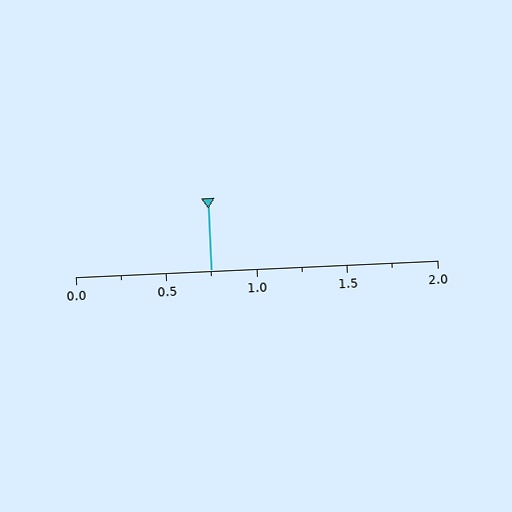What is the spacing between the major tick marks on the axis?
The major ticks are spaced 0.5 apart.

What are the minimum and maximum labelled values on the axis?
The axis runs from 0.0 to 2.0.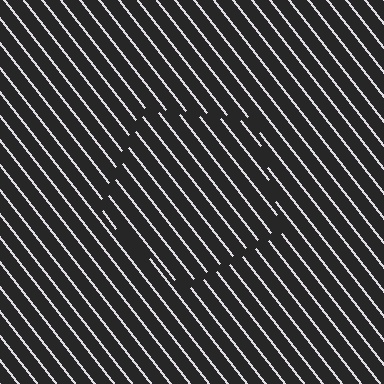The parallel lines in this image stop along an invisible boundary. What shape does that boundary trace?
An illusory pentagon. The interior of the shape contains the same grating, shifted by half a period — the contour is defined by the phase discontinuity where line-ends from the inner and outer gratings abut.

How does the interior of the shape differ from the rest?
The interior of the shape contains the same grating, shifted by half a period — the contour is defined by the phase discontinuity where line-ends from the inner and outer gratings abut.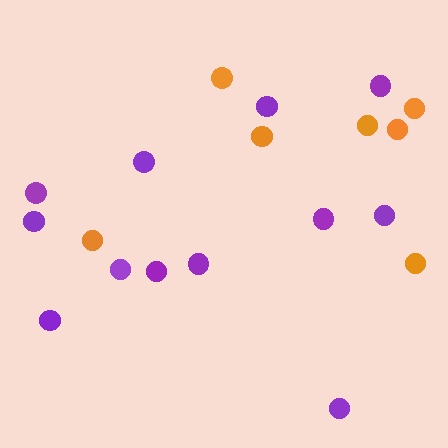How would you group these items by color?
There are 2 groups: one group of purple circles (12) and one group of orange circles (7).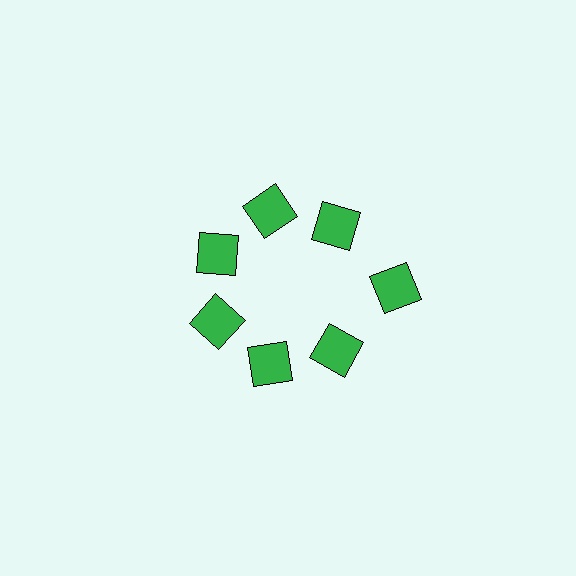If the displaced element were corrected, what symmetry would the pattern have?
It would have 7-fold rotational symmetry — the pattern would map onto itself every 51 degrees.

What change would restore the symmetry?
The symmetry would be restored by moving it inward, back onto the ring so that all 7 squares sit at equal angles and equal distance from the center.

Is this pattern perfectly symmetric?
No. The 7 green squares are arranged in a ring, but one element near the 3 o'clock position is pushed outward from the center, breaking the 7-fold rotational symmetry.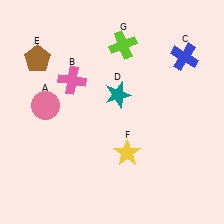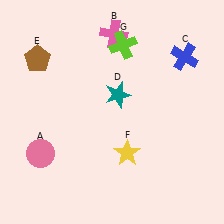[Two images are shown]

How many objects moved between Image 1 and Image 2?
2 objects moved between the two images.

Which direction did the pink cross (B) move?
The pink cross (B) moved up.